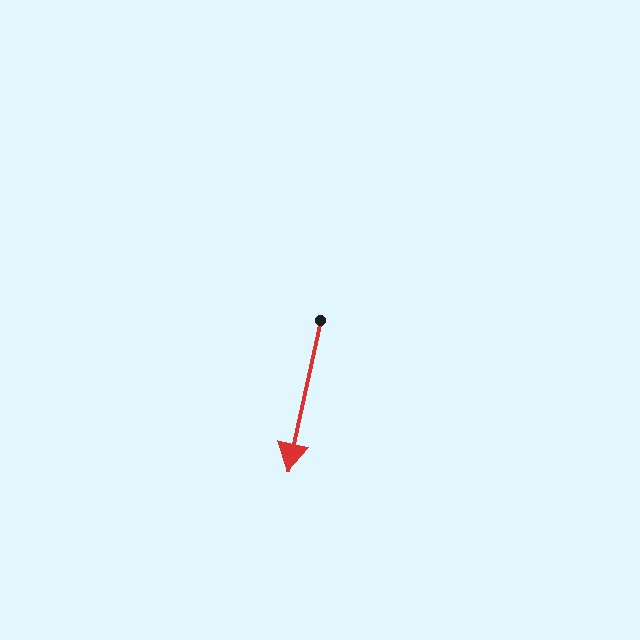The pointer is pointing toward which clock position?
Roughly 6 o'clock.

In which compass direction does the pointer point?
South.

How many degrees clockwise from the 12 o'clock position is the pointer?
Approximately 192 degrees.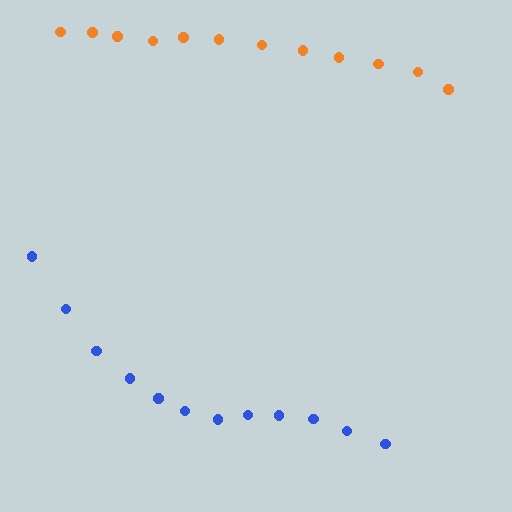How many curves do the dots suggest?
There are 2 distinct paths.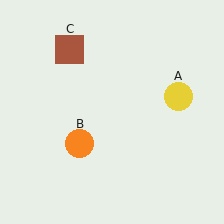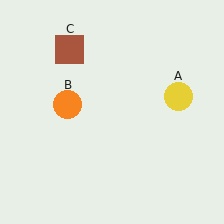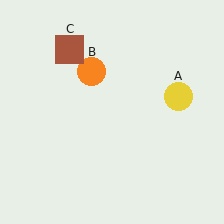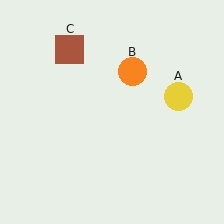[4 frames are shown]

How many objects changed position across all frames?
1 object changed position: orange circle (object B).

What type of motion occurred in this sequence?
The orange circle (object B) rotated clockwise around the center of the scene.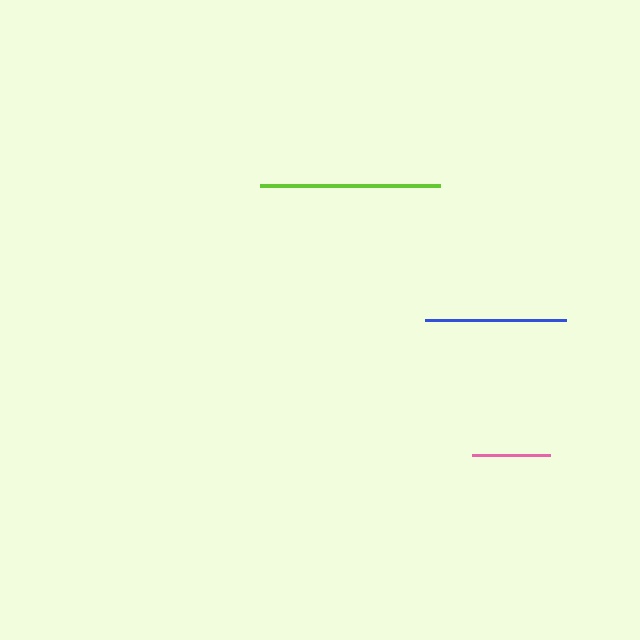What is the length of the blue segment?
The blue segment is approximately 141 pixels long.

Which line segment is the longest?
The lime line is the longest at approximately 180 pixels.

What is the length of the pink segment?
The pink segment is approximately 79 pixels long.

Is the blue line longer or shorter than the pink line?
The blue line is longer than the pink line.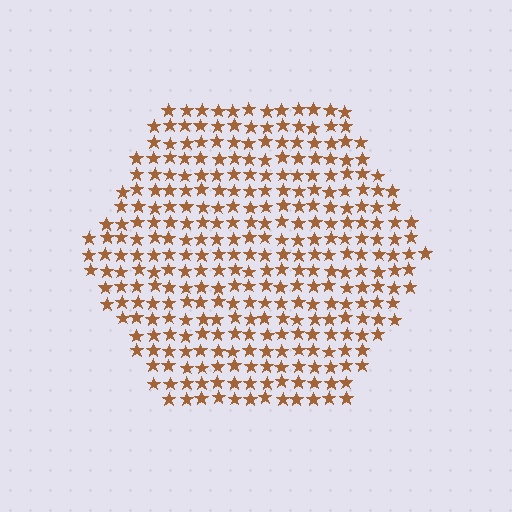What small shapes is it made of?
It is made of small stars.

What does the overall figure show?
The overall figure shows a hexagon.